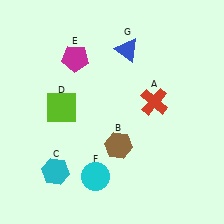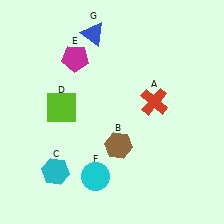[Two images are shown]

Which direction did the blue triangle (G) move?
The blue triangle (G) moved left.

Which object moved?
The blue triangle (G) moved left.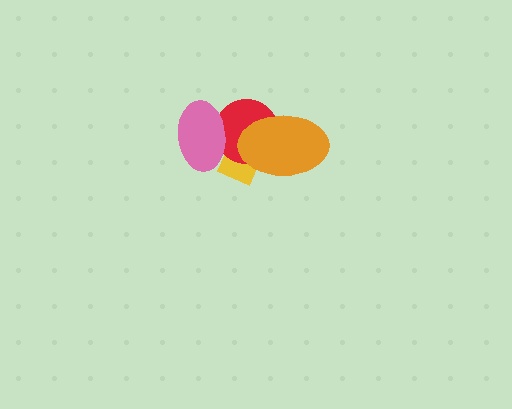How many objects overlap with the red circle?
3 objects overlap with the red circle.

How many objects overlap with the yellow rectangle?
3 objects overlap with the yellow rectangle.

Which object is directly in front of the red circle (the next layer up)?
The pink ellipse is directly in front of the red circle.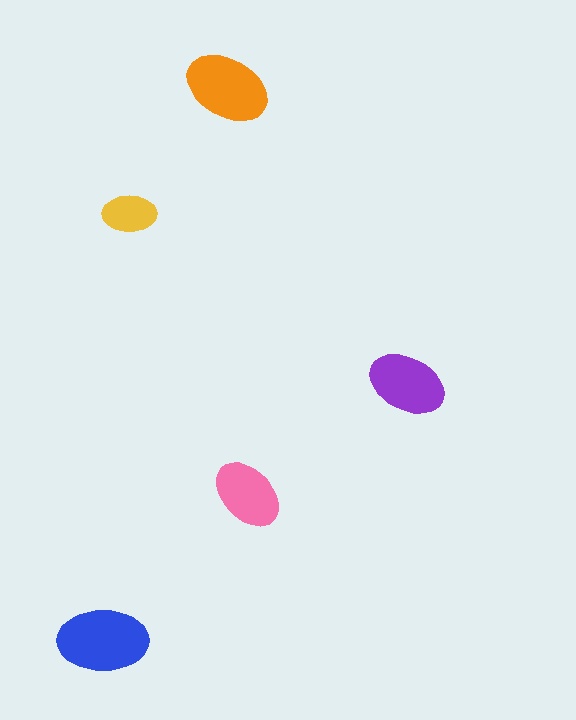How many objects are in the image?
There are 5 objects in the image.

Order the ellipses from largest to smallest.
the blue one, the orange one, the purple one, the pink one, the yellow one.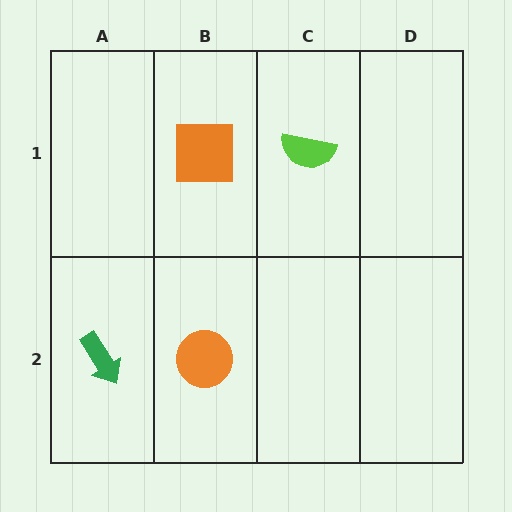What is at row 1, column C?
A lime semicircle.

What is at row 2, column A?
A green arrow.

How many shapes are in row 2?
2 shapes.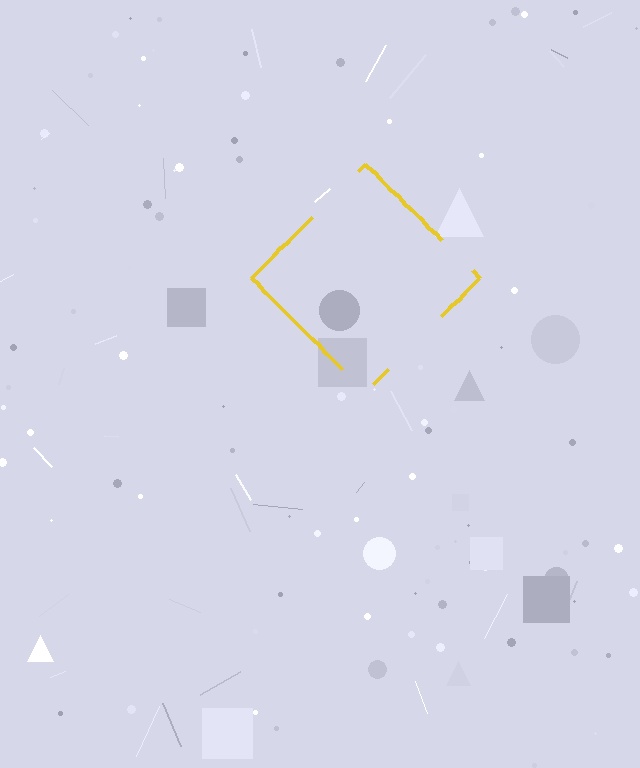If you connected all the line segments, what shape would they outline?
They would outline a diamond.